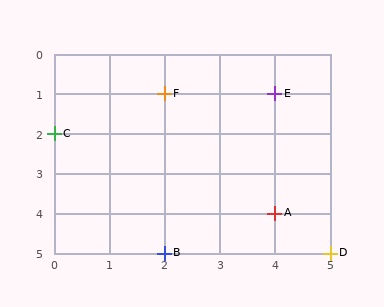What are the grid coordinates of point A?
Point A is at grid coordinates (4, 4).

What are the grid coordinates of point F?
Point F is at grid coordinates (2, 1).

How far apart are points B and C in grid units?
Points B and C are 2 columns and 3 rows apart (about 3.6 grid units diagonally).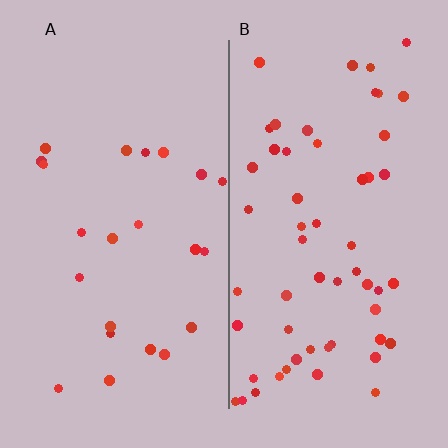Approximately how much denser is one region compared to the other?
Approximately 2.5× — region B over region A.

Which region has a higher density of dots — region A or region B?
B (the right).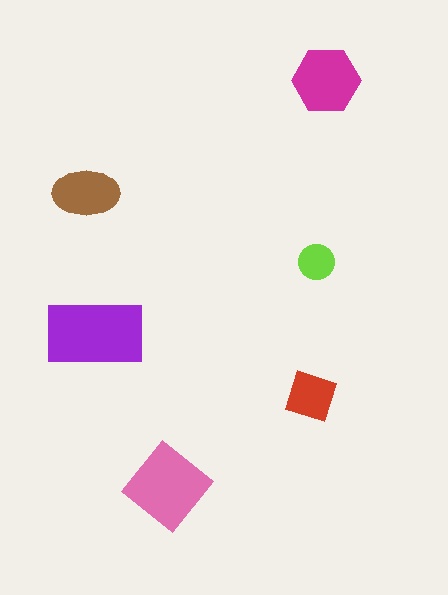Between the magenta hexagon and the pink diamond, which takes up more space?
The pink diamond.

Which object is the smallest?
The lime circle.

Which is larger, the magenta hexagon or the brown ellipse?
The magenta hexagon.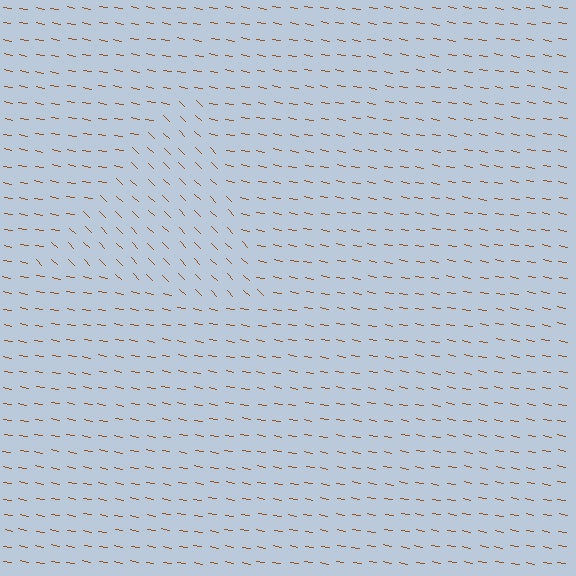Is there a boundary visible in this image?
Yes, there is a texture boundary formed by a change in line orientation.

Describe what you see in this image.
The image is filled with small brown line segments. A triangle region in the image has lines oriented differently from the surrounding lines, creating a visible texture boundary.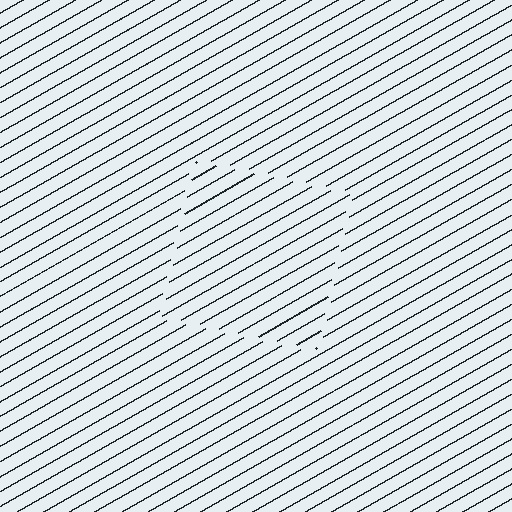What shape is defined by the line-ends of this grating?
An illusory square. The interior of the shape contains the same grating, shifted by half a period — the contour is defined by the phase discontinuity where line-ends from the inner and outer gratings abut.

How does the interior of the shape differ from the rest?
The interior of the shape contains the same grating, shifted by half a period — the contour is defined by the phase discontinuity where line-ends from the inner and outer gratings abut.